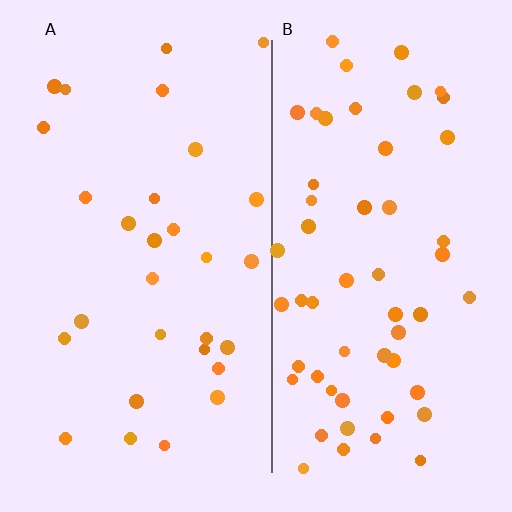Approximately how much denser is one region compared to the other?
Approximately 1.9× — region B over region A.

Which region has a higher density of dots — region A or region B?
B (the right).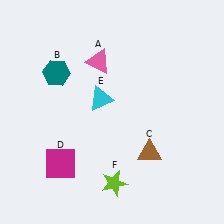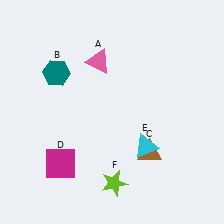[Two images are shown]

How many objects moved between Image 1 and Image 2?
1 object moved between the two images.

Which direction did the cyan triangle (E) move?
The cyan triangle (E) moved down.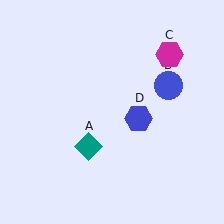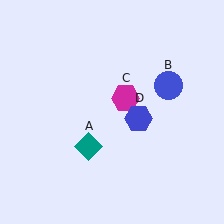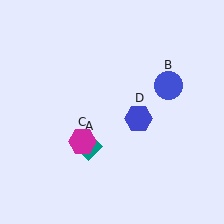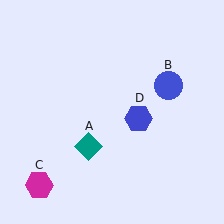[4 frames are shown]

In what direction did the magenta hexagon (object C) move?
The magenta hexagon (object C) moved down and to the left.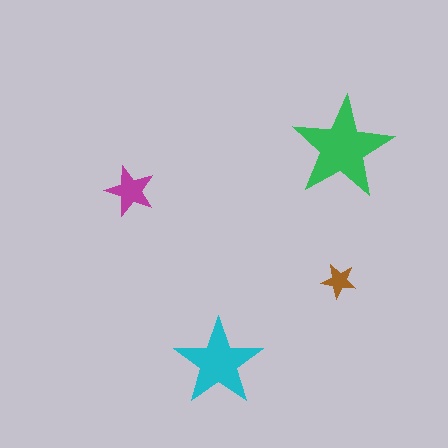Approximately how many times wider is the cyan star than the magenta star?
About 2 times wider.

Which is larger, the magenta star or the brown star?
The magenta one.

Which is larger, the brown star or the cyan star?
The cyan one.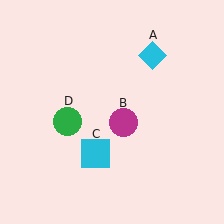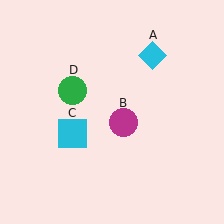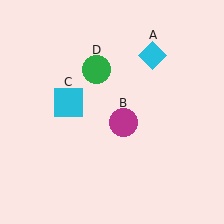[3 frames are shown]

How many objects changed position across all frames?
2 objects changed position: cyan square (object C), green circle (object D).